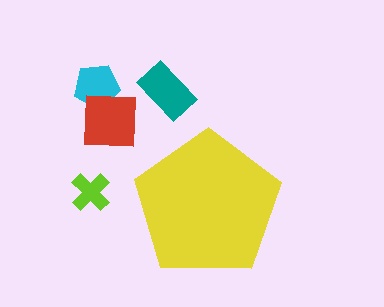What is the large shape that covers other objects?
A yellow pentagon.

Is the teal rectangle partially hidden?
No, the teal rectangle is fully visible.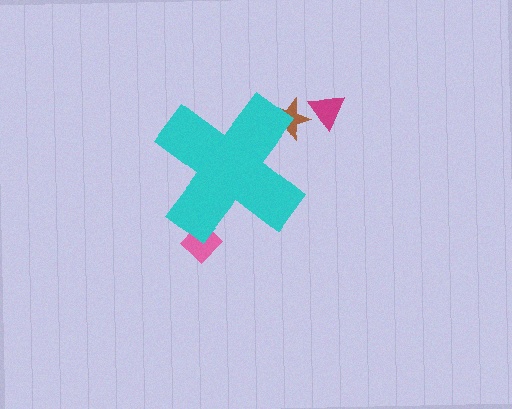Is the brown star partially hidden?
Yes, the brown star is partially hidden behind the cyan cross.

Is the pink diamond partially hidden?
Yes, the pink diamond is partially hidden behind the cyan cross.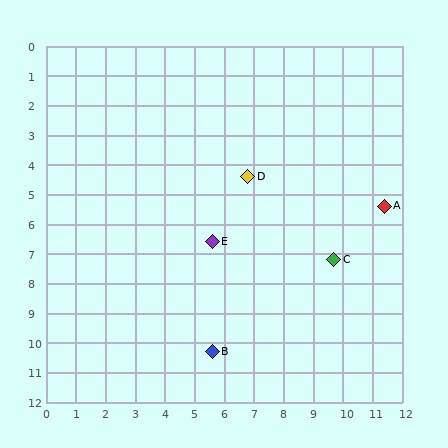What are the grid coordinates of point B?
Point B is at approximately (5.6, 10.3).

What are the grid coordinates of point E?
Point E is at approximately (5.6, 6.6).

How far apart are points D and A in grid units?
Points D and A are about 4.7 grid units apart.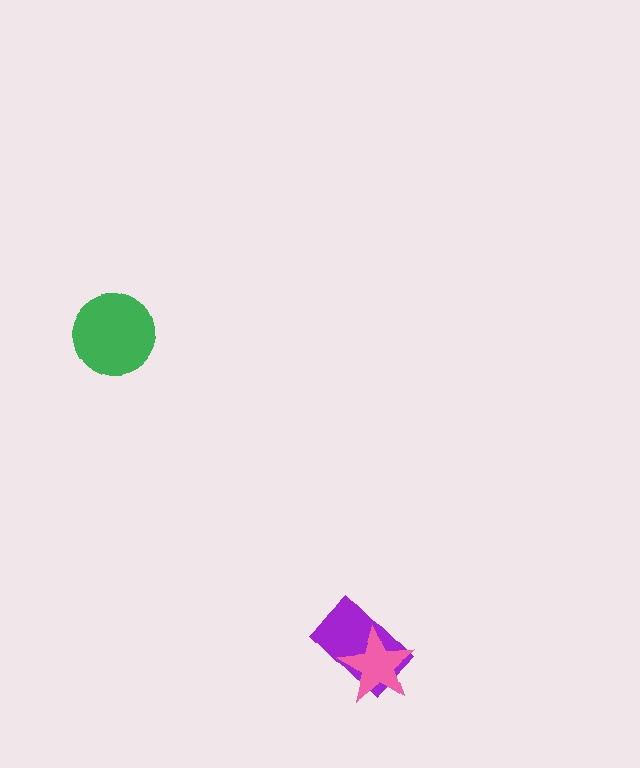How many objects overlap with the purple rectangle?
1 object overlaps with the purple rectangle.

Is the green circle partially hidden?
No, no other shape covers it.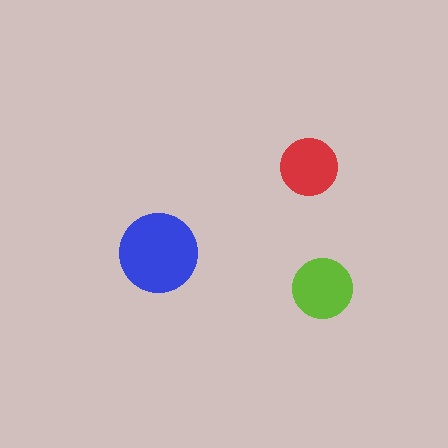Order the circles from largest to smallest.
the blue one, the lime one, the red one.